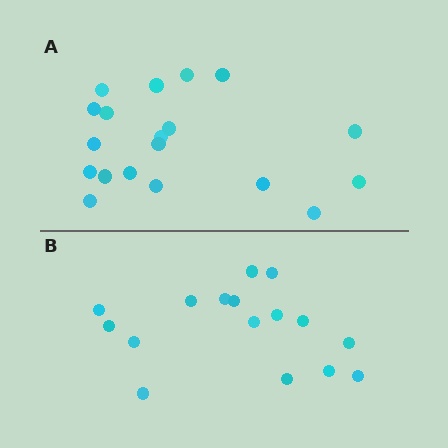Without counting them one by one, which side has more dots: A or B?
Region A (the top region) has more dots.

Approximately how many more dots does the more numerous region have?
Region A has just a few more — roughly 2 or 3 more dots than region B.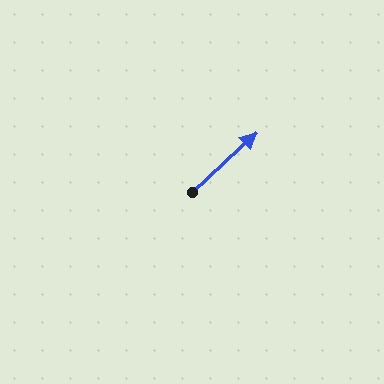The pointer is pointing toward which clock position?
Roughly 2 o'clock.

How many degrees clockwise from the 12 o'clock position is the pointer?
Approximately 47 degrees.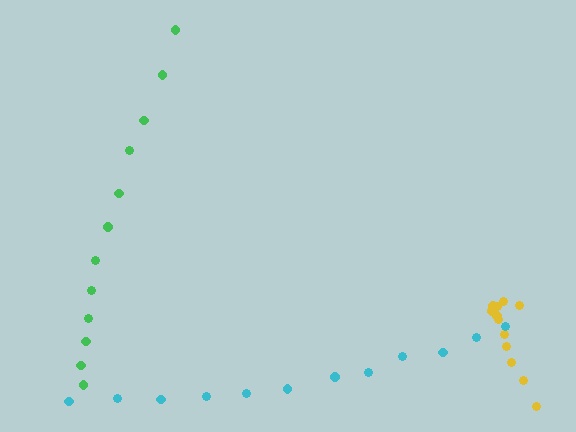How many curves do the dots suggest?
There are 3 distinct paths.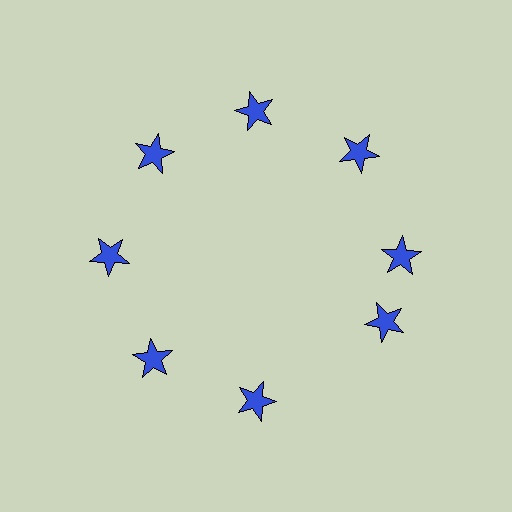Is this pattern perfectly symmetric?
No. The 8 blue stars are arranged in a ring, but one element near the 4 o'clock position is rotated out of alignment along the ring, breaking the 8-fold rotational symmetry.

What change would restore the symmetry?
The symmetry would be restored by rotating it back into even spacing with its neighbors so that all 8 stars sit at equal angles and equal distance from the center.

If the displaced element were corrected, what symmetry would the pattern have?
It would have 8-fold rotational symmetry — the pattern would map onto itself every 45 degrees.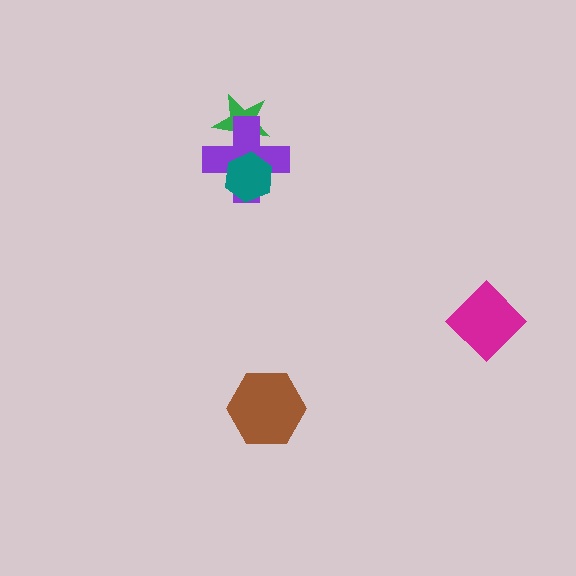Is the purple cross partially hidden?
Yes, it is partially covered by another shape.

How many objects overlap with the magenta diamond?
0 objects overlap with the magenta diamond.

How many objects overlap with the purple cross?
2 objects overlap with the purple cross.